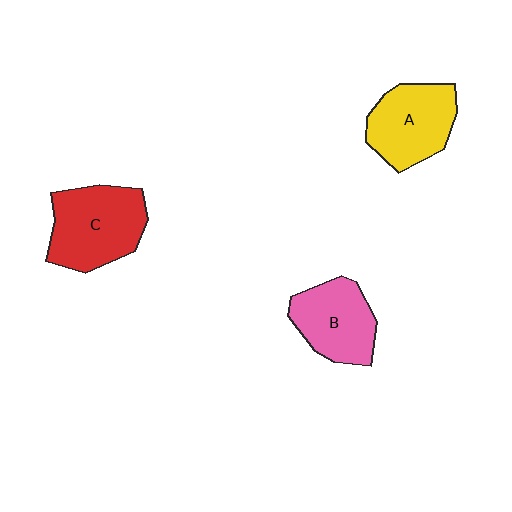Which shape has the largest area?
Shape C (red).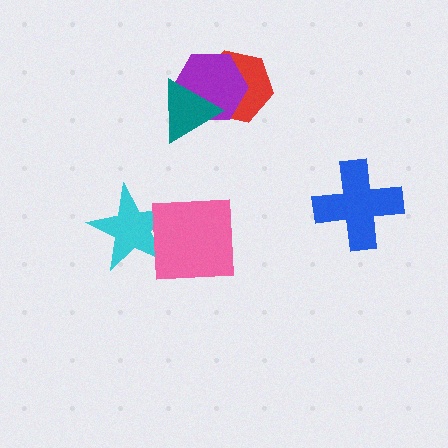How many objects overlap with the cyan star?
1 object overlaps with the cyan star.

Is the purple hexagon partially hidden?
Yes, it is partially covered by another shape.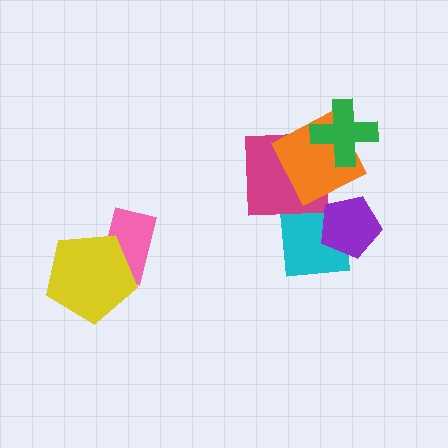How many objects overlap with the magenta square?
1 object overlaps with the magenta square.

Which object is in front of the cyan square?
The purple pentagon is in front of the cyan square.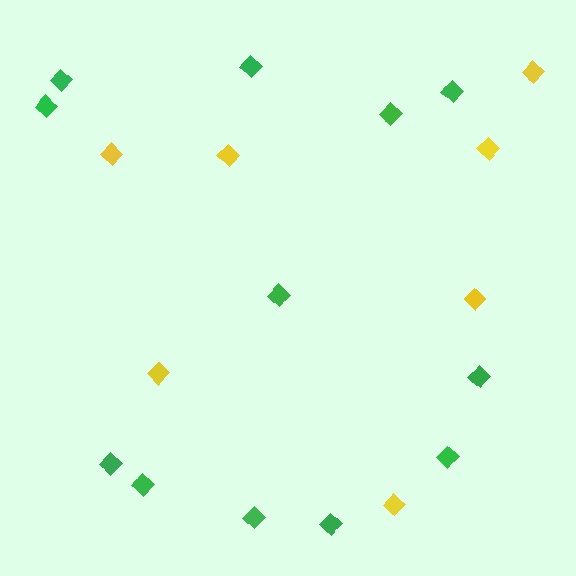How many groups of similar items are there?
There are 2 groups: one group of yellow diamonds (7) and one group of green diamonds (12).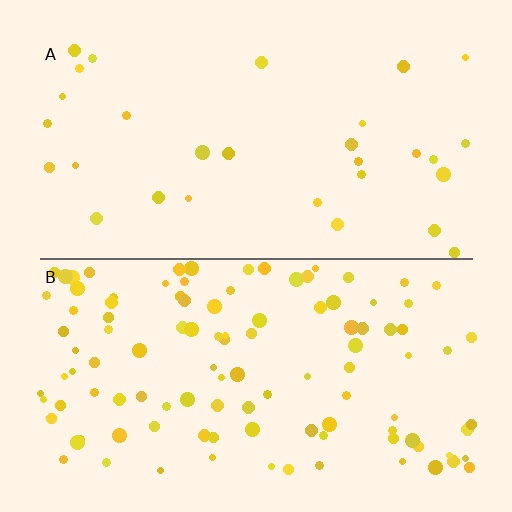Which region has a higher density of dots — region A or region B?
B (the bottom).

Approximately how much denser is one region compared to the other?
Approximately 3.7× — region B over region A.